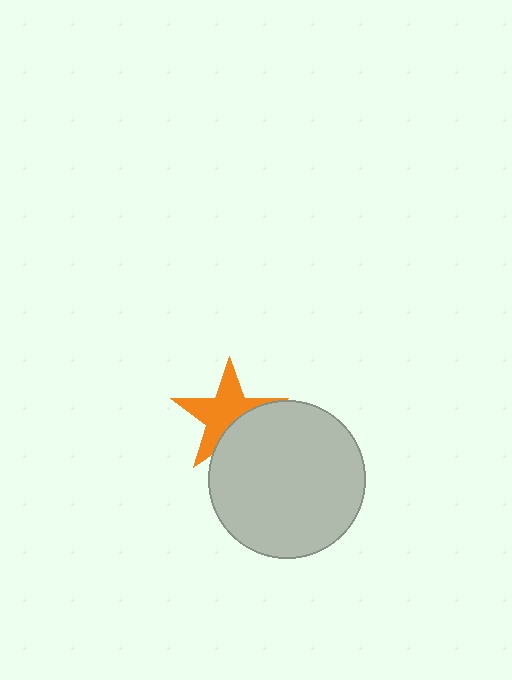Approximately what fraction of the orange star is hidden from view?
Roughly 35% of the orange star is hidden behind the light gray circle.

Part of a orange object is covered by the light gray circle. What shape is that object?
It is a star.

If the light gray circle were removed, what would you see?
You would see the complete orange star.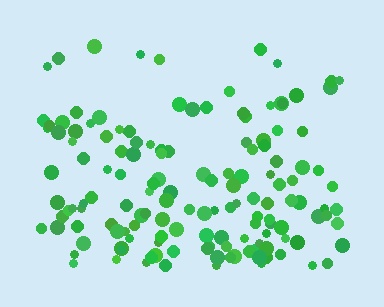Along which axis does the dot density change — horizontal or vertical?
Vertical.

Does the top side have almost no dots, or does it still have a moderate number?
Still a moderate number, just noticeably fewer than the bottom.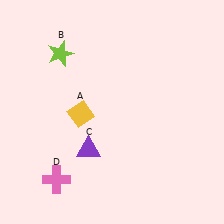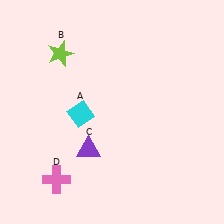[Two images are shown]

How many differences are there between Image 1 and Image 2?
There is 1 difference between the two images.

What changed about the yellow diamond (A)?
In Image 1, A is yellow. In Image 2, it changed to cyan.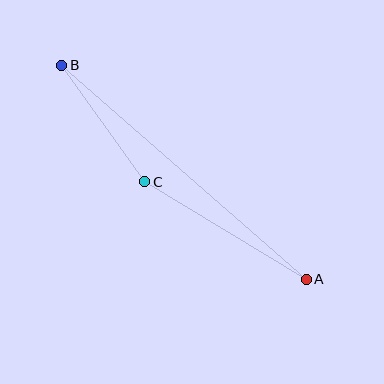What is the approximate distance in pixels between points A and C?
The distance between A and C is approximately 189 pixels.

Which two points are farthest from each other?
Points A and B are farthest from each other.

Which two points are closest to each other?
Points B and C are closest to each other.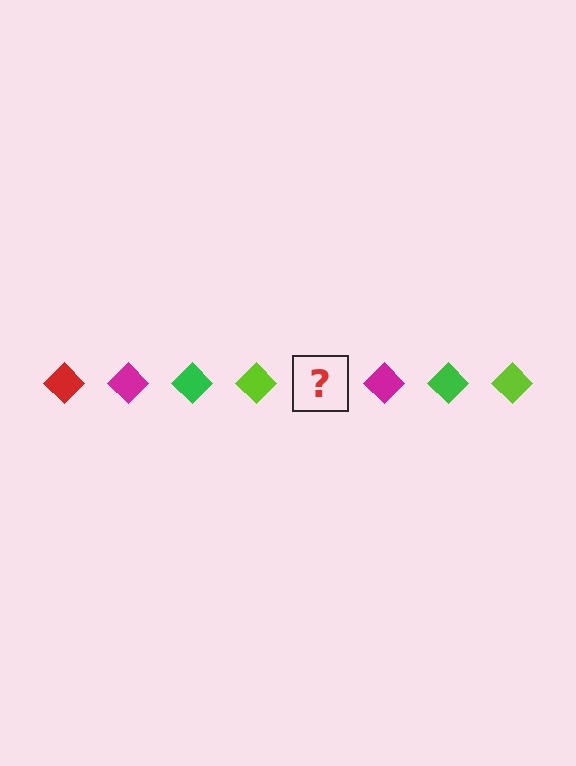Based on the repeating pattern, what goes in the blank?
The blank should be a red diamond.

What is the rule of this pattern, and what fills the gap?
The rule is that the pattern cycles through red, magenta, green, lime diamonds. The gap should be filled with a red diamond.